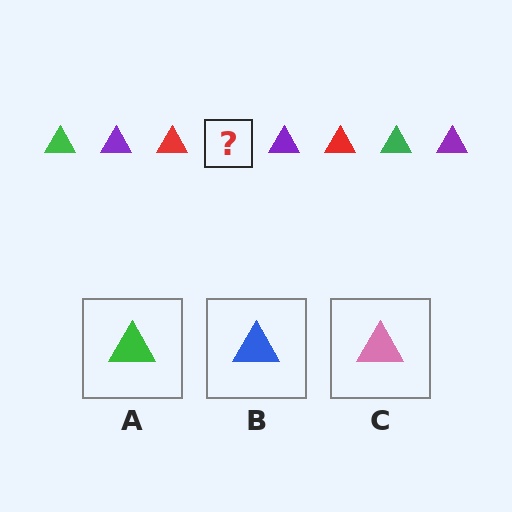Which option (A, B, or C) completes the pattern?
A.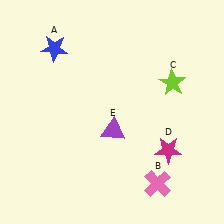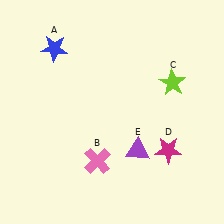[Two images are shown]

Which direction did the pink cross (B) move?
The pink cross (B) moved left.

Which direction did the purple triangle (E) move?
The purple triangle (E) moved right.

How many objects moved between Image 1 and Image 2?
2 objects moved between the two images.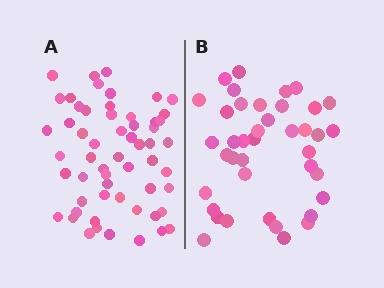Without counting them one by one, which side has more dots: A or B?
Region A (the left region) has more dots.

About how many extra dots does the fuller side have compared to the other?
Region A has approximately 15 more dots than region B.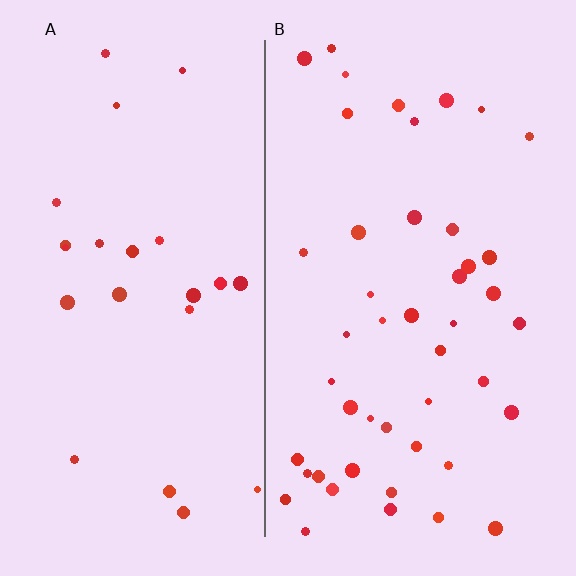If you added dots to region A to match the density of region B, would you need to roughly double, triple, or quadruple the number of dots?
Approximately double.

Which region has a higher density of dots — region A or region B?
B (the right).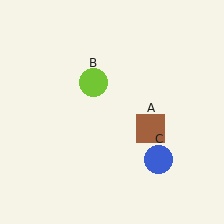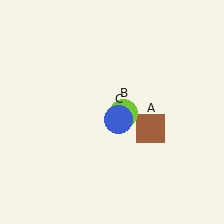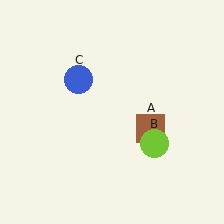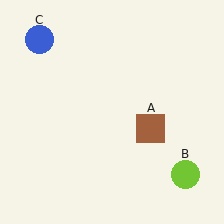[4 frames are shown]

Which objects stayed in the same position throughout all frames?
Brown square (object A) remained stationary.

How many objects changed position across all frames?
2 objects changed position: lime circle (object B), blue circle (object C).